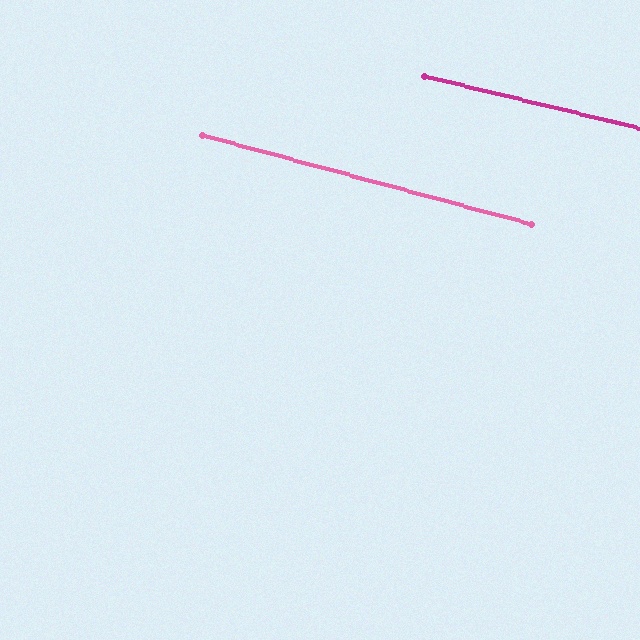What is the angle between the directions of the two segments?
Approximately 2 degrees.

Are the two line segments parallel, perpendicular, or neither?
Parallel — their directions differ by only 1.5°.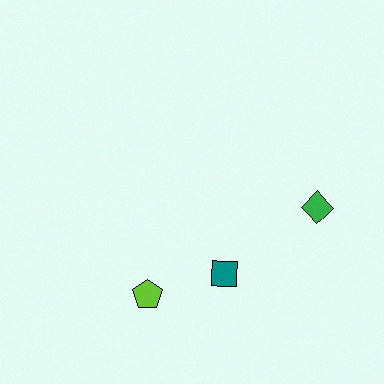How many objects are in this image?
There are 3 objects.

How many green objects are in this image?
There is 1 green object.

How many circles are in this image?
There are no circles.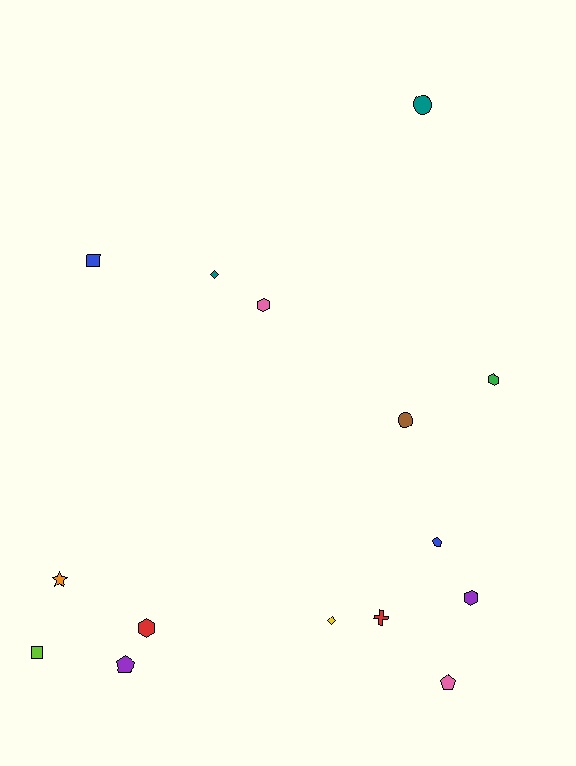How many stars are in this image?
There is 1 star.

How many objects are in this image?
There are 15 objects.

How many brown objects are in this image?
There is 1 brown object.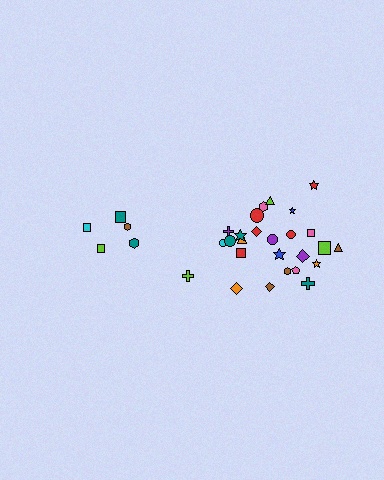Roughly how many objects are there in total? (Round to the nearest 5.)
Roughly 30 objects in total.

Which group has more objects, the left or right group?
The right group.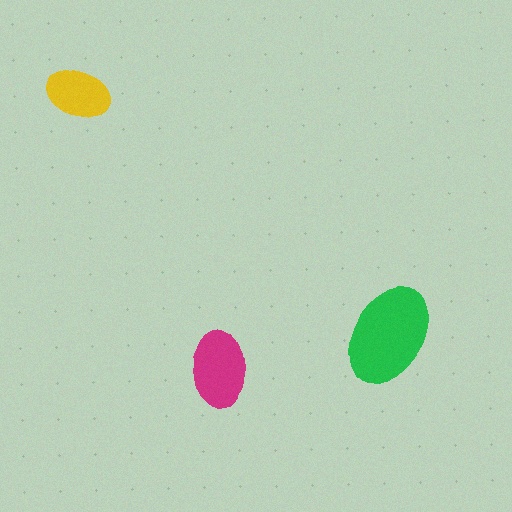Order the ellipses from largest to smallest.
the green one, the magenta one, the yellow one.